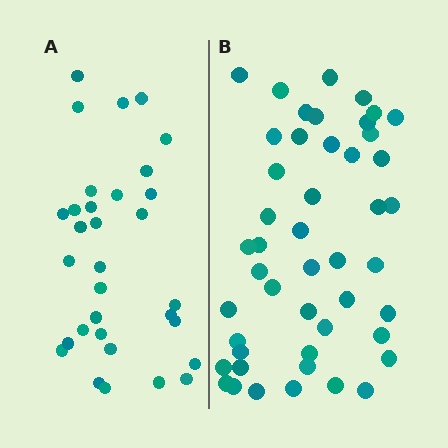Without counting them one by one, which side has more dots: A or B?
Region B (the right region) has more dots.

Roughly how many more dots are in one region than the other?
Region B has approximately 15 more dots than region A.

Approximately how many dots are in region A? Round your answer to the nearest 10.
About 30 dots. (The exact count is 32, which rounds to 30.)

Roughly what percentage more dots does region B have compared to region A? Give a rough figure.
About 45% more.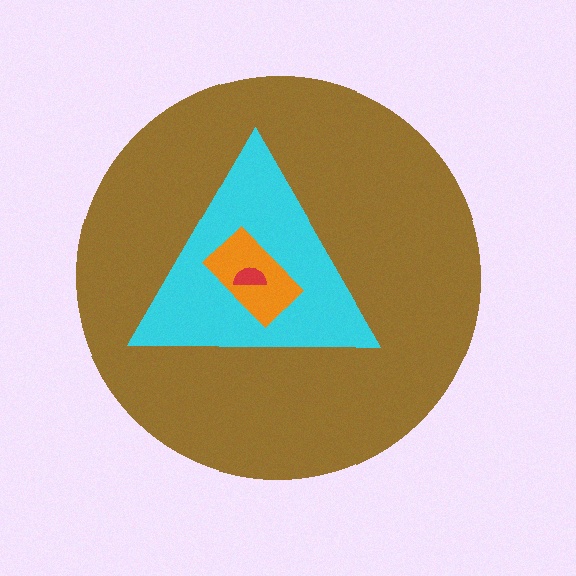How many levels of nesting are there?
4.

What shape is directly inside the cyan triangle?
The orange rectangle.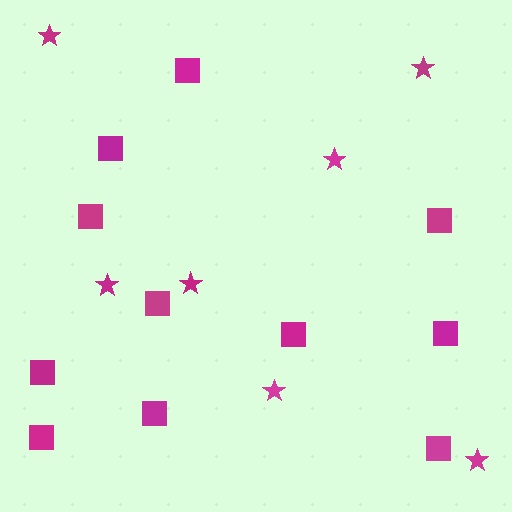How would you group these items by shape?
There are 2 groups: one group of squares (11) and one group of stars (7).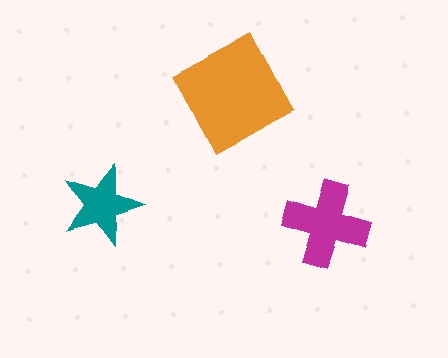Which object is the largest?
The orange square.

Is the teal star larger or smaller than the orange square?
Smaller.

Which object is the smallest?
The teal star.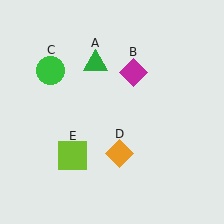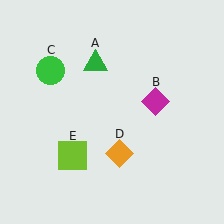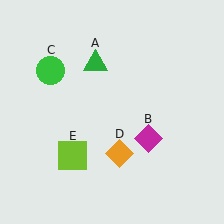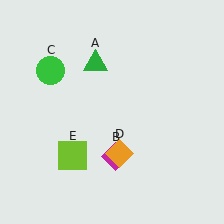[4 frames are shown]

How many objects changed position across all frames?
1 object changed position: magenta diamond (object B).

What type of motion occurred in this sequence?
The magenta diamond (object B) rotated clockwise around the center of the scene.